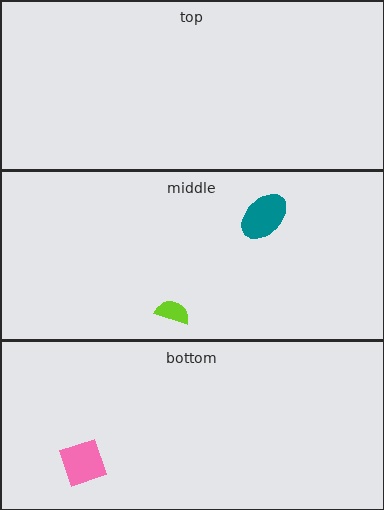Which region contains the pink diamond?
The bottom region.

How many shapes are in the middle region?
2.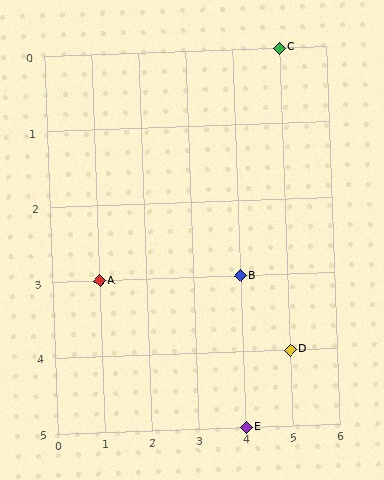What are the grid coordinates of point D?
Point D is at grid coordinates (5, 4).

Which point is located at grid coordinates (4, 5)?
Point E is at (4, 5).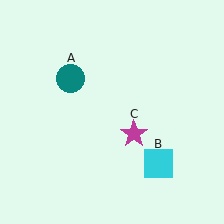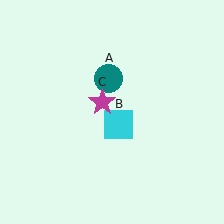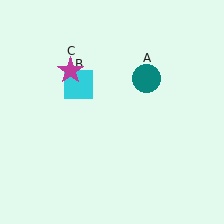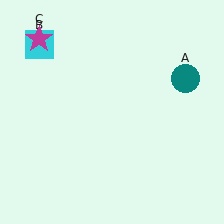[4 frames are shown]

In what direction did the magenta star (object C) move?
The magenta star (object C) moved up and to the left.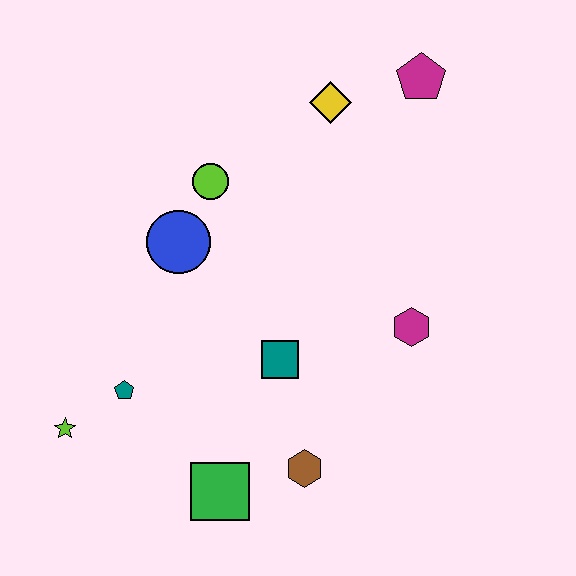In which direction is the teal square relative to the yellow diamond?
The teal square is below the yellow diamond.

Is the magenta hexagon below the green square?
No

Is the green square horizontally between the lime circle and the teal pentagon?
No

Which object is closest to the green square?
The brown hexagon is closest to the green square.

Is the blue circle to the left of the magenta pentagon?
Yes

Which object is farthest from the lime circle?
The green square is farthest from the lime circle.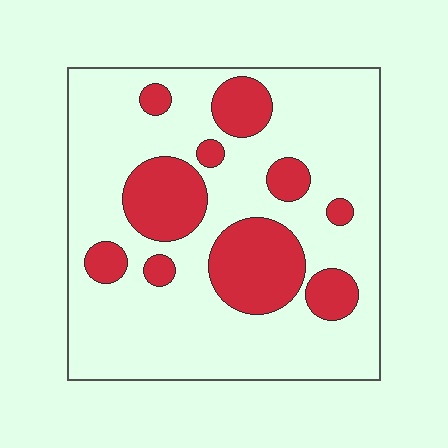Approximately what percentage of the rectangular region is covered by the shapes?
Approximately 25%.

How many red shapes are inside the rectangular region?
10.